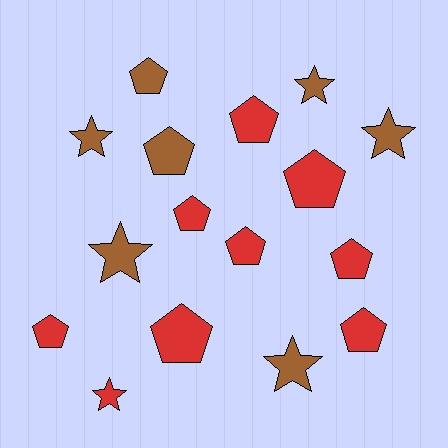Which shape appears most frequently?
Pentagon, with 10 objects.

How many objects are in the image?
There are 16 objects.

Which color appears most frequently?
Red, with 9 objects.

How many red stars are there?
There is 1 red star.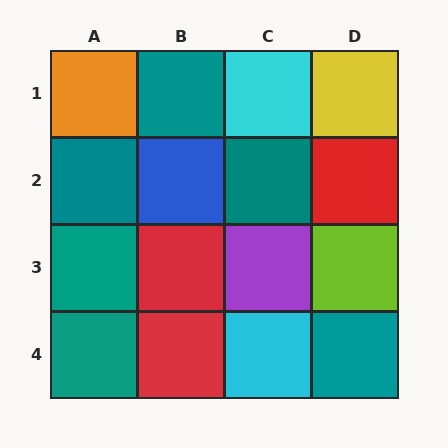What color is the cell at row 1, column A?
Orange.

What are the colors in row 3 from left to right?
Teal, red, purple, lime.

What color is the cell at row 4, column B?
Red.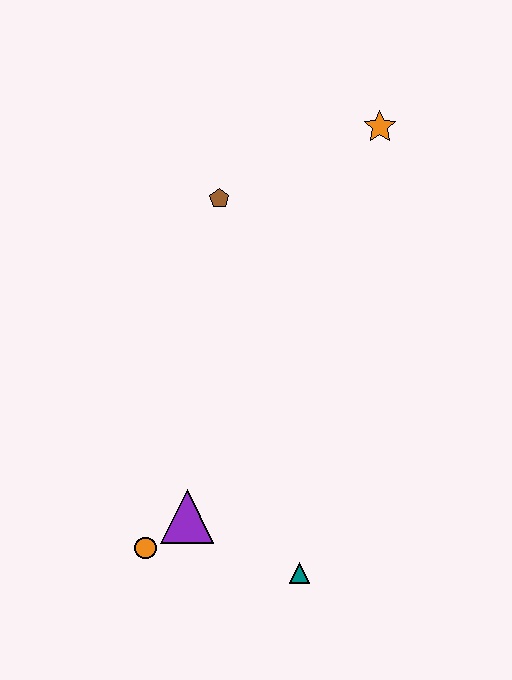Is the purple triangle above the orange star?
No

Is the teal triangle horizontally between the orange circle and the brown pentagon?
No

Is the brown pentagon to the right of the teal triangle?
No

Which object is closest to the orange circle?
The purple triangle is closest to the orange circle.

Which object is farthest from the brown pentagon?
The teal triangle is farthest from the brown pentagon.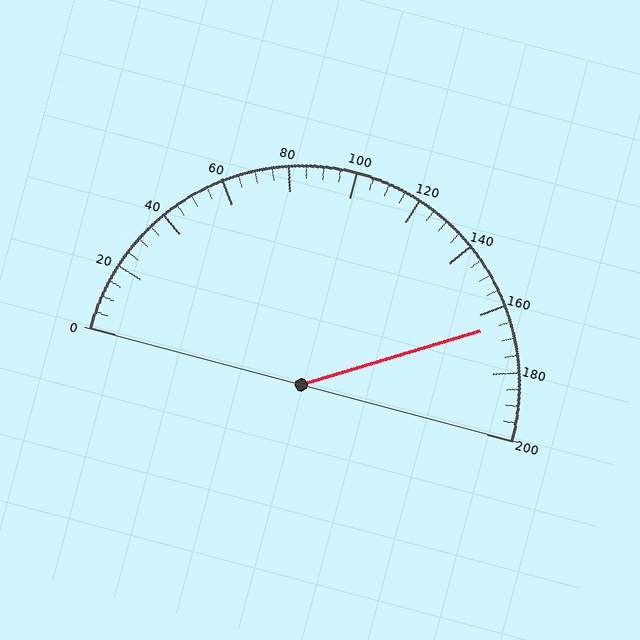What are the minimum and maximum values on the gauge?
The gauge ranges from 0 to 200.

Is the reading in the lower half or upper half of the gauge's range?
The reading is in the upper half of the range (0 to 200).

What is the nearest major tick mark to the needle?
The nearest major tick mark is 160.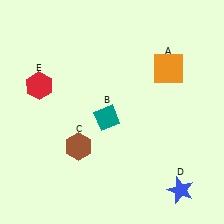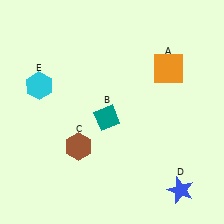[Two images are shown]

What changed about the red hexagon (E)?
In Image 1, E is red. In Image 2, it changed to cyan.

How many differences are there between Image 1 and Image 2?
There is 1 difference between the two images.